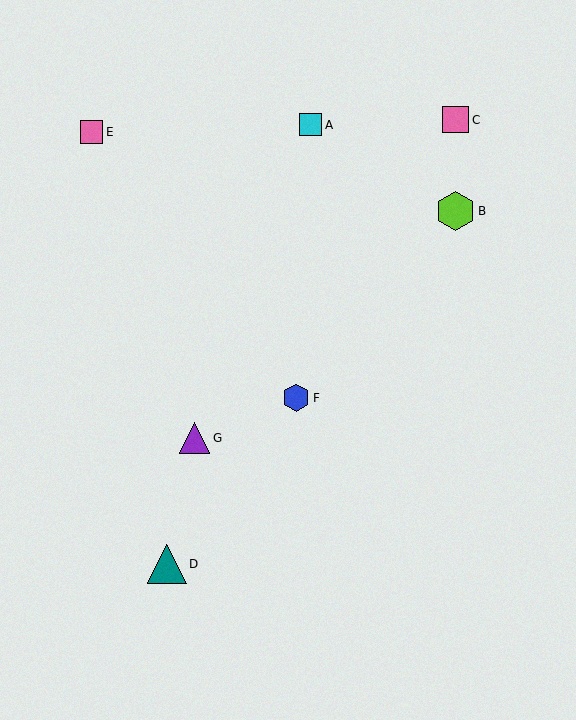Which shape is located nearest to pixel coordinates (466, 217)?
The lime hexagon (labeled B) at (456, 211) is nearest to that location.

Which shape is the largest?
The lime hexagon (labeled B) is the largest.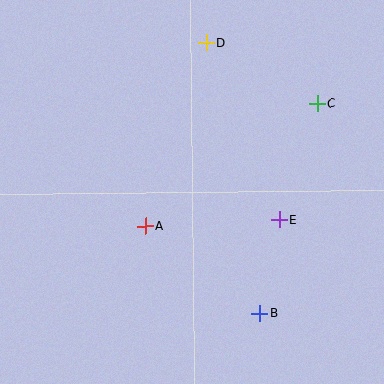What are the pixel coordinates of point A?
Point A is at (146, 226).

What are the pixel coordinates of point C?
Point C is at (317, 103).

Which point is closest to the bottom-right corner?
Point B is closest to the bottom-right corner.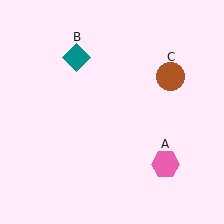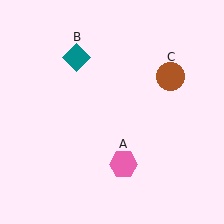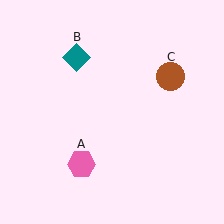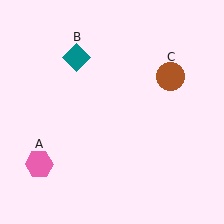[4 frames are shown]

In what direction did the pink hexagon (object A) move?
The pink hexagon (object A) moved left.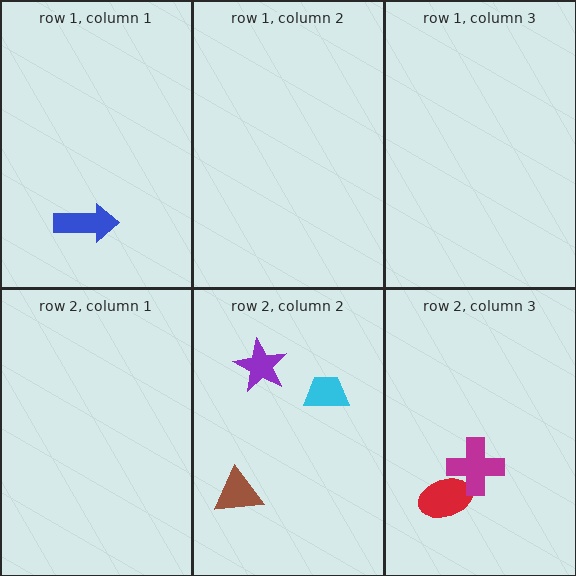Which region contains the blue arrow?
The row 1, column 1 region.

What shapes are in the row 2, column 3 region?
The red ellipse, the magenta cross.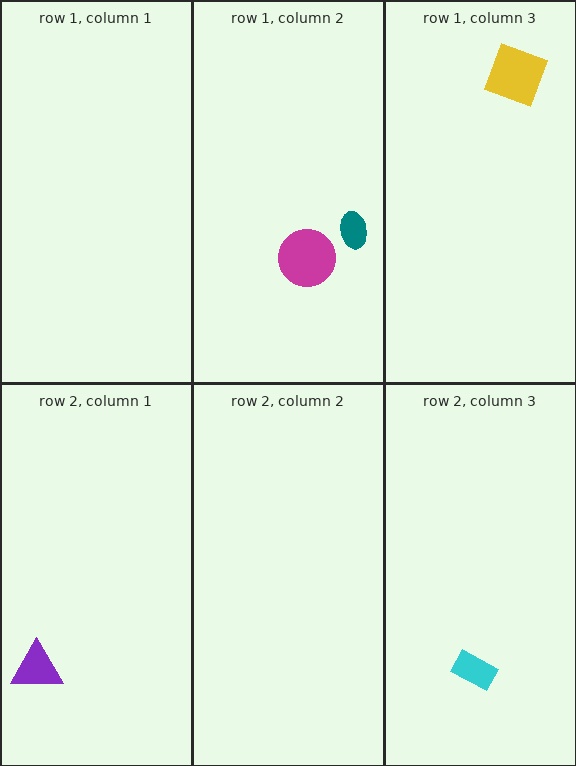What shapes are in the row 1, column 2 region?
The magenta circle, the teal ellipse.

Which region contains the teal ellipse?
The row 1, column 2 region.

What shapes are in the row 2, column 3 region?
The cyan rectangle.